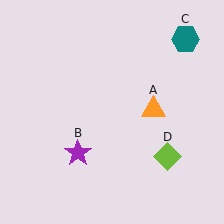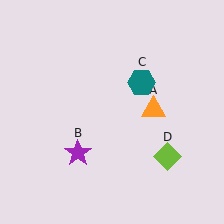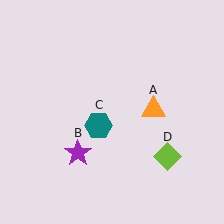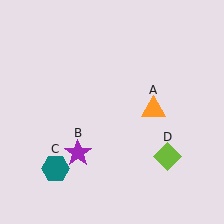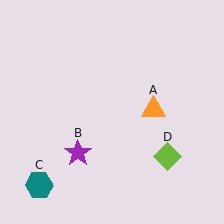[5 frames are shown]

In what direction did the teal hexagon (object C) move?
The teal hexagon (object C) moved down and to the left.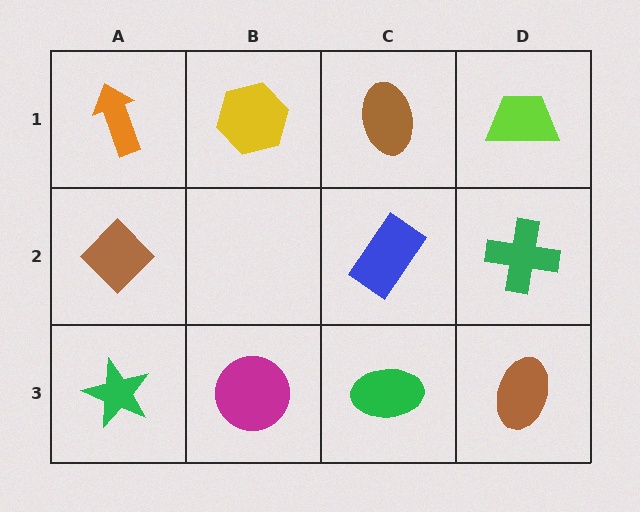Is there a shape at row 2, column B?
No, that cell is empty.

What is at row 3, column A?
A green star.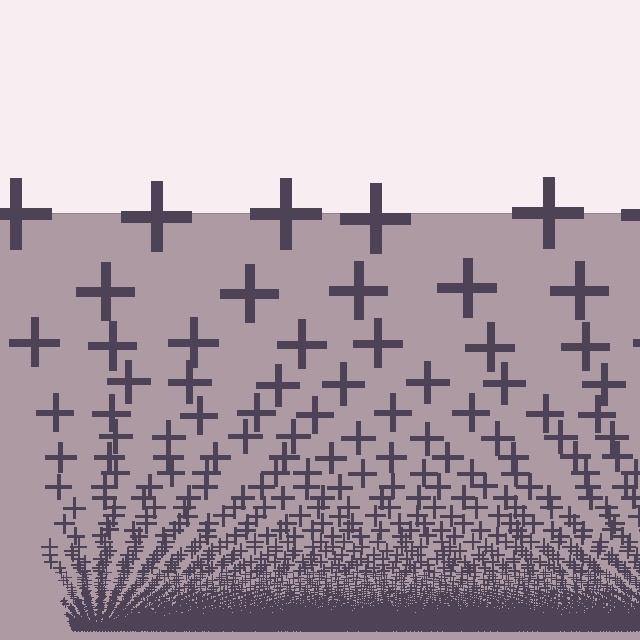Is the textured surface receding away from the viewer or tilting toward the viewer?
The surface appears to tilt toward the viewer. Texture elements get larger and sparser toward the top.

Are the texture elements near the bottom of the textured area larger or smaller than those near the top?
Smaller. The gradient is inverted — elements near the bottom are smaller and denser.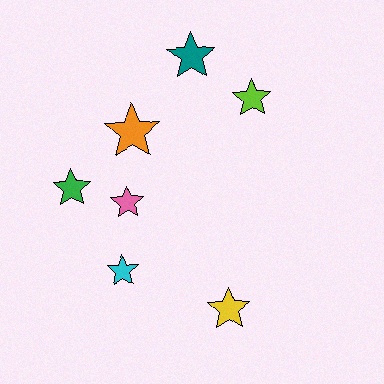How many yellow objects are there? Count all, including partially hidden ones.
There is 1 yellow object.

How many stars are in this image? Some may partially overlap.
There are 7 stars.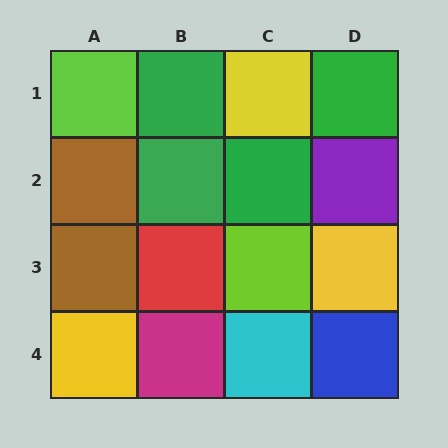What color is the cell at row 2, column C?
Green.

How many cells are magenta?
1 cell is magenta.